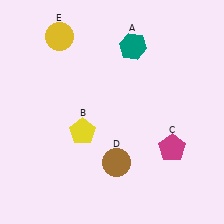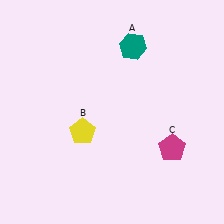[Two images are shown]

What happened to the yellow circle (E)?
The yellow circle (E) was removed in Image 2. It was in the top-left area of Image 1.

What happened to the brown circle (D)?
The brown circle (D) was removed in Image 2. It was in the bottom-right area of Image 1.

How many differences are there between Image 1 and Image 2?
There are 2 differences between the two images.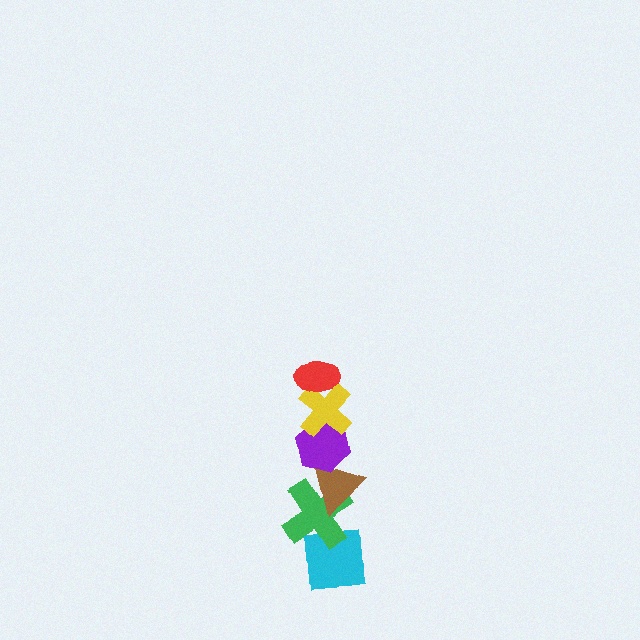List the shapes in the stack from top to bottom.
From top to bottom: the red ellipse, the yellow cross, the purple hexagon, the brown triangle, the green cross, the cyan square.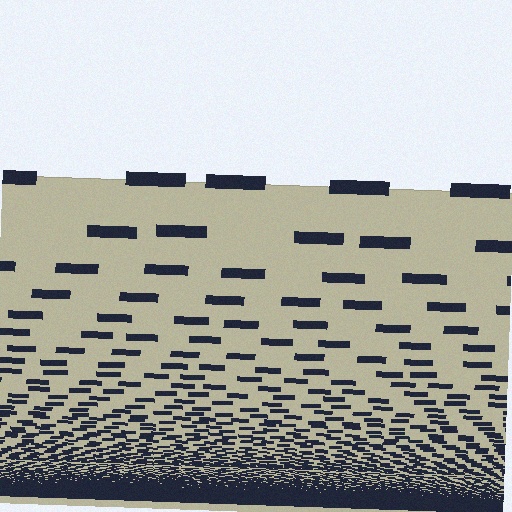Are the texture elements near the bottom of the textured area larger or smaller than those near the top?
Smaller. The gradient is inverted — elements near the bottom are smaller and denser.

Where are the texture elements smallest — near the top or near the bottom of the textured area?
Near the bottom.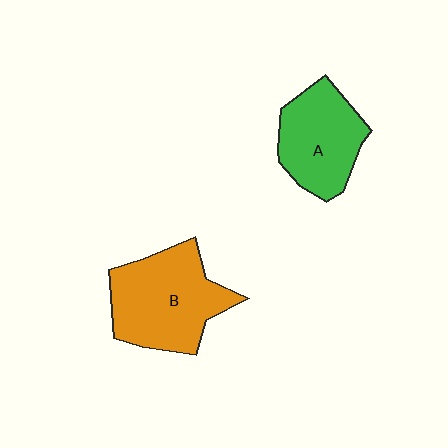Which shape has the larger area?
Shape B (orange).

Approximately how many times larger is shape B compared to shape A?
Approximately 1.3 times.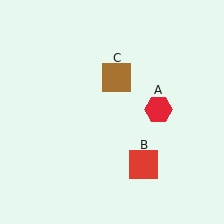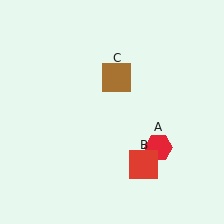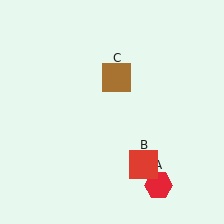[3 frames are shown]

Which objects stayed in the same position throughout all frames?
Red square (object B) and brown square (object C) remained stationary.